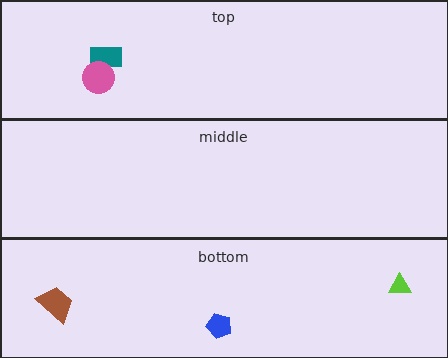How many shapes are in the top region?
2.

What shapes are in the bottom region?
The blue pentagon, the lime triangle, the brown trapezoid.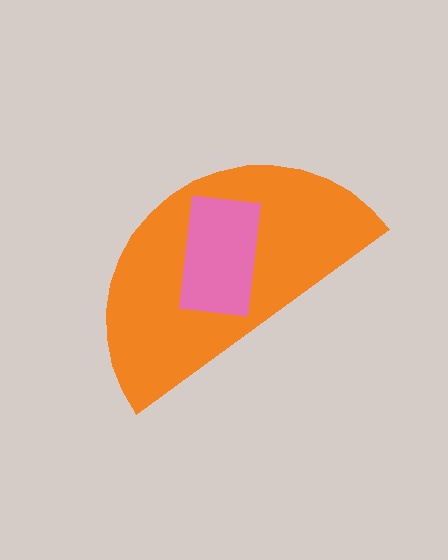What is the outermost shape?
The orange semicircle.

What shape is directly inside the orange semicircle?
The pink rectangle.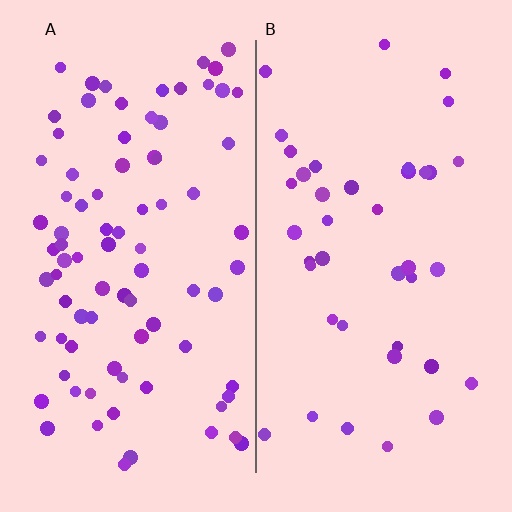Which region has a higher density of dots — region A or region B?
A (the left).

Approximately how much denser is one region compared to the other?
Approximately 2.1× — region A over region B.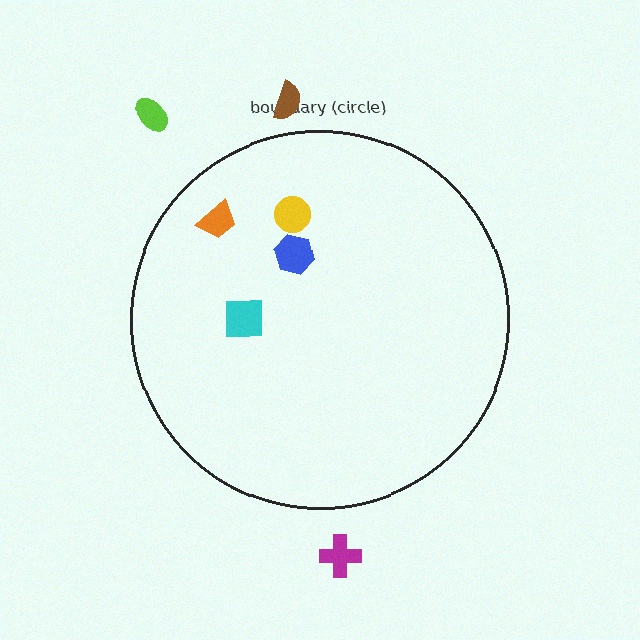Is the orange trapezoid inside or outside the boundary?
Inside.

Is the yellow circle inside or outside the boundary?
Inside.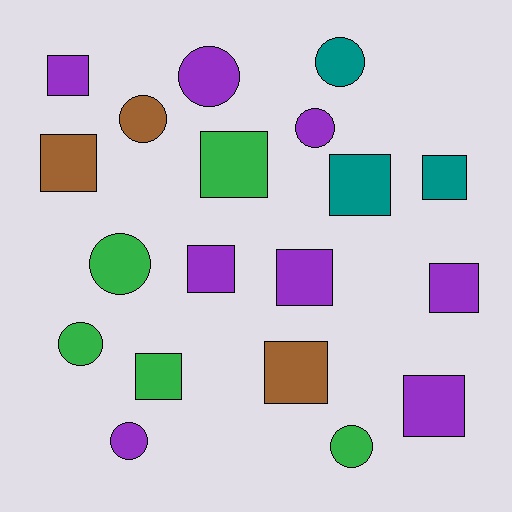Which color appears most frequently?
Purple, with 8 objects.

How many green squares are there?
There are 2 green squares.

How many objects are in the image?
There are 19 objects.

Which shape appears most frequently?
Square, with 11 objects.